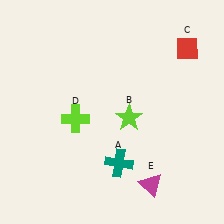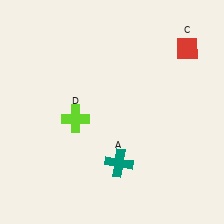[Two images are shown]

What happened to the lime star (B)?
The lime star (B) was removed in Image 2. It was in the bottom-right area of Image 1.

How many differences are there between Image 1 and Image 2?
There are 2 differences between the two images.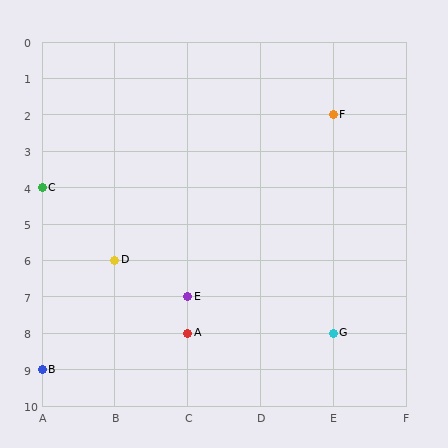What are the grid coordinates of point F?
Point F is at grid coordinates (E, 2).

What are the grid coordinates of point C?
Point C is at grid coordinates (A, 4).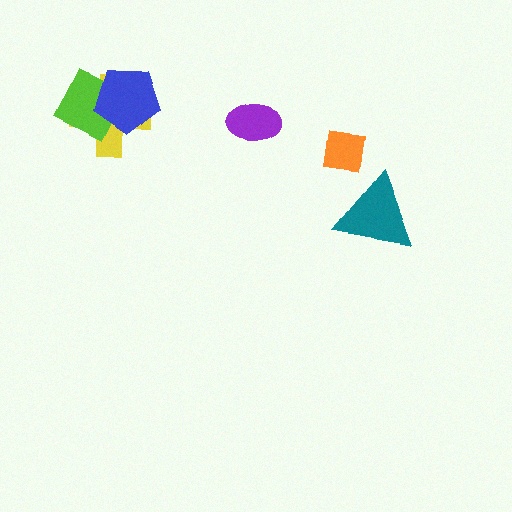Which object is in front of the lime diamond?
The blue pentagon is in front of the lime diamond.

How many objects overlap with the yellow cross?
2 objects overlap with the yellow cross.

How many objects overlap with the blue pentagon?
2 objects overlap with the blue pentagon.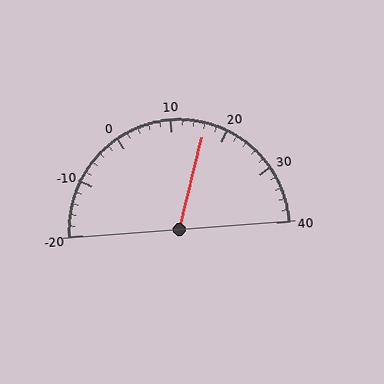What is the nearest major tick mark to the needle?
The nearest major tick mark is 20.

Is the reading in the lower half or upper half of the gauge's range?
The reading is in the upper half of the range (-20 to 40).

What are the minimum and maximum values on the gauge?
The gauge ranges from -20 to 40.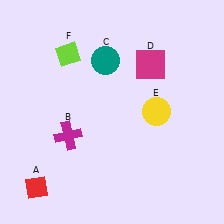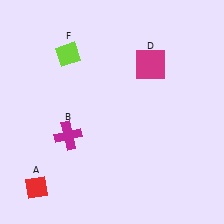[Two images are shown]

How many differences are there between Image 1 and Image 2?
There are 2 differences between the two images.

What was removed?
The yellow circle (E), the teal circle (C) were removed in Image 2.